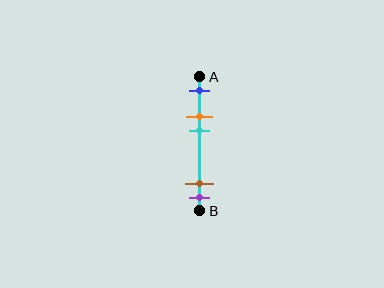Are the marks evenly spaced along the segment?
No, the marks are not evenly spaced.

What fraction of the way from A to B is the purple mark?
The purple mark is approximately 90% (0.9) of the way from A to B.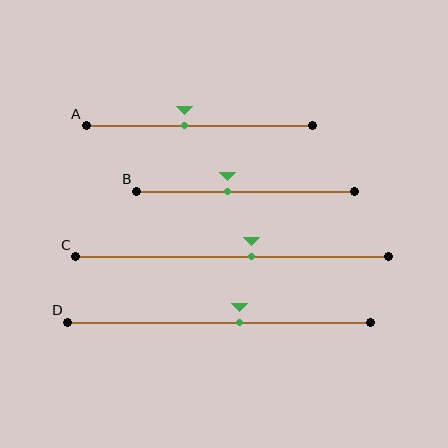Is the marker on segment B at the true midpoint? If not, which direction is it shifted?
No, the marker on segment B is shifted to the left by about 8% of the segment length.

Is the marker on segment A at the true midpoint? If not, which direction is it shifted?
No, the marker on segment A is shifted to the left by about 7% of the segment length.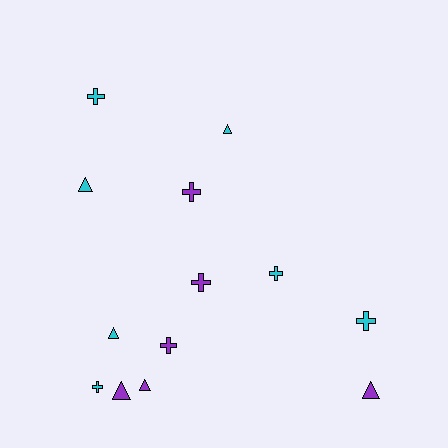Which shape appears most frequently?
Cross, with 7 objects.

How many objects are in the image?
There are 13 objects.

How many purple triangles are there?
There are 3 purple triangles.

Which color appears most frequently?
Cyan, with 7 objects.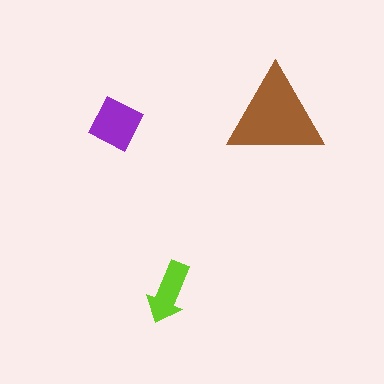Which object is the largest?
The brown triangle.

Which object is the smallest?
The lime arrow.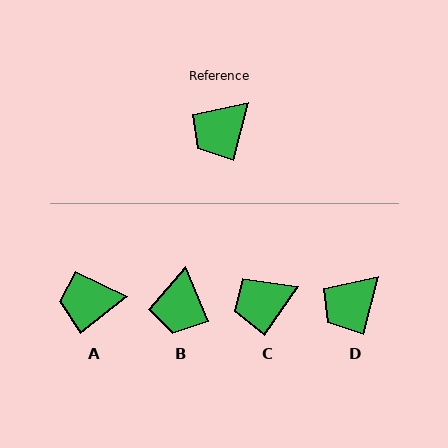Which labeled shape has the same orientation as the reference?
D.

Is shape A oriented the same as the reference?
No, it is off by about 37 degrees.